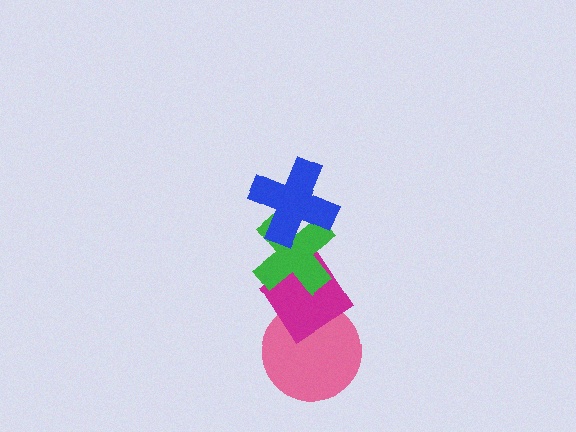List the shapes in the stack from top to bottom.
From top to bottom: the blue cross, the green cross, the magenta diamond, the pink circle.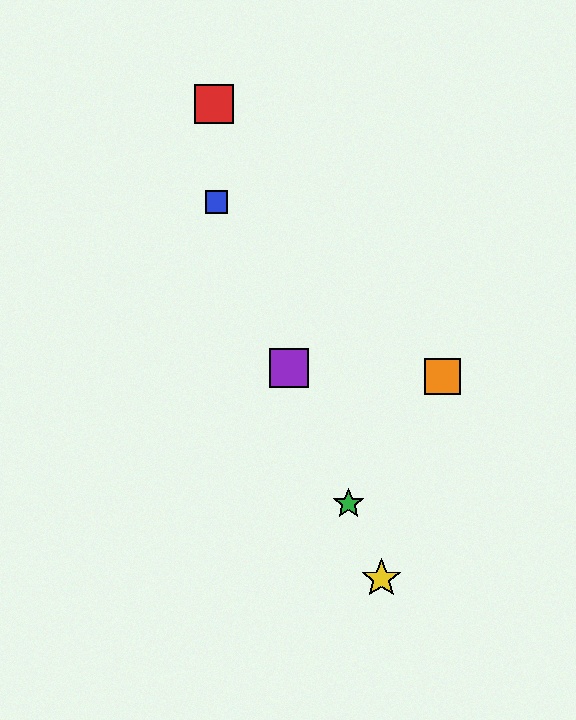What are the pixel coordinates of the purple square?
The purple square is at (289, 368).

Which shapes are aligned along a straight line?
The blue square, the green star, the yellow star, the purple square are aligned along a straight line.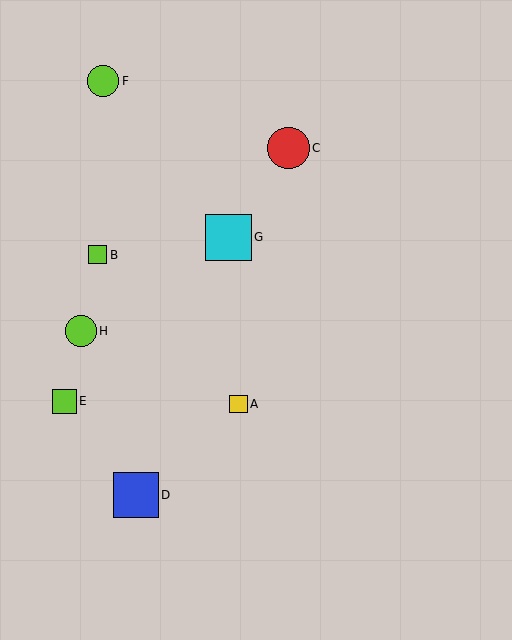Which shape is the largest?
The cyan square (labeled G) is the largest.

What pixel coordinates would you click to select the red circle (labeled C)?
Click at (288, 148) to select the red circle C.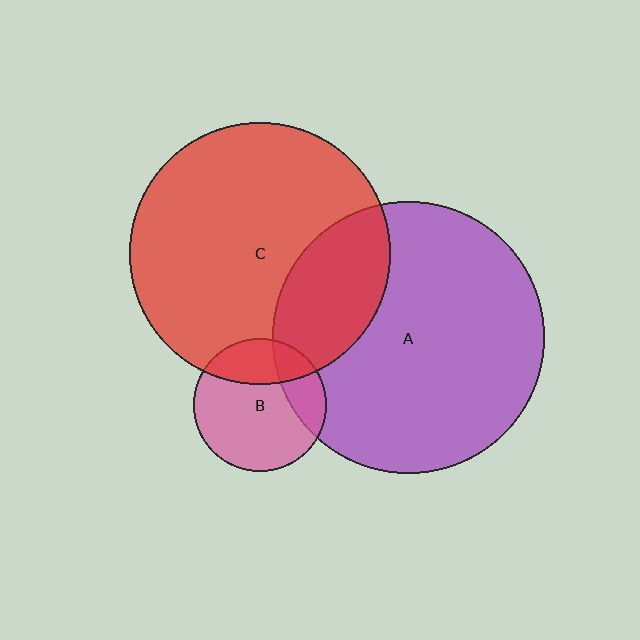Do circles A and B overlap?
Yes.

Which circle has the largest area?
Circle A (purple).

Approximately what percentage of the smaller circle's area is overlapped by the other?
Approximately 20%.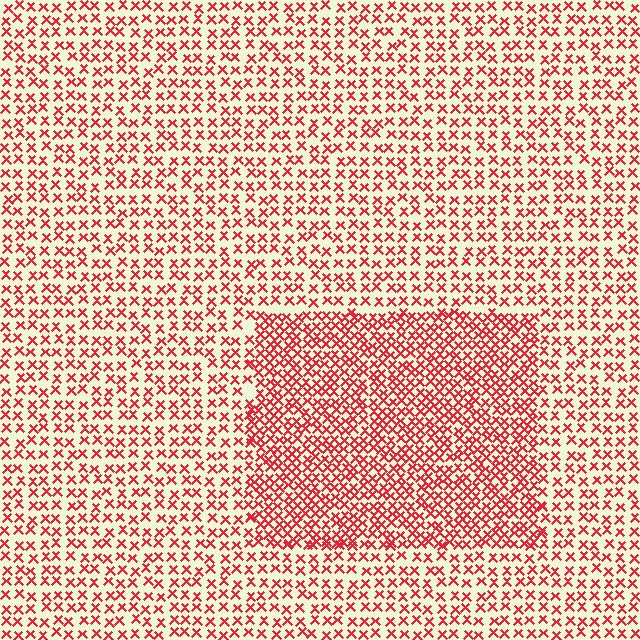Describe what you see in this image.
The image contains small red elements arranged at two different densities. A rectangle-shaped region is visible where the elements are more densely packed than the surrounding area.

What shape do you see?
I see a rectangle.